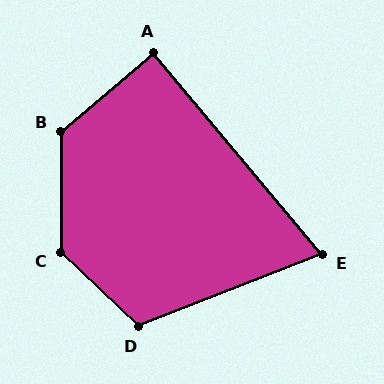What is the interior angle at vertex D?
Approximately 115 degrees (obtuse).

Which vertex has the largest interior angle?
C, at approximately 134 degrees.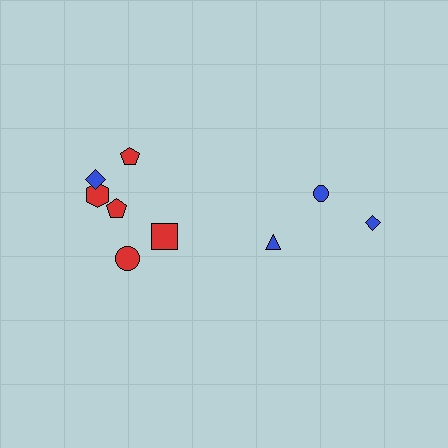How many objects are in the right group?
There are 3 objects.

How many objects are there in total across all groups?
There are 9 objects.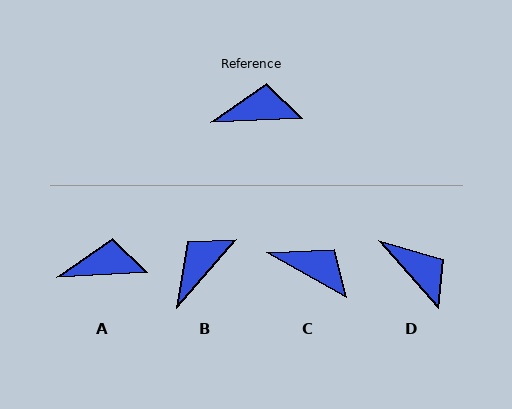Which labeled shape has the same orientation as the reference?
A.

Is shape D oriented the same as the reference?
No, it is off by about 51 degrees.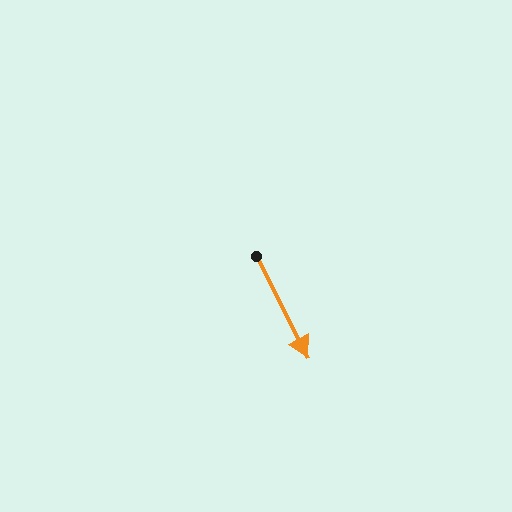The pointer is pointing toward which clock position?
Roughly 5 o'clock.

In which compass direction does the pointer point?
Southeast.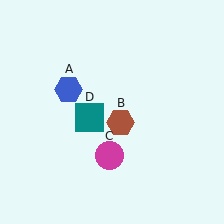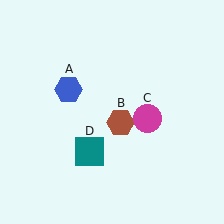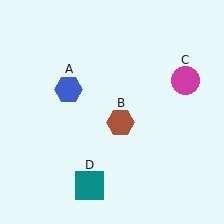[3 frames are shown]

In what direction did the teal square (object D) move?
The teal square (object D) moved down.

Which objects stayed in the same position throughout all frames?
Blue hexagon (object A) and brown hexagon (object B) remained stationary.